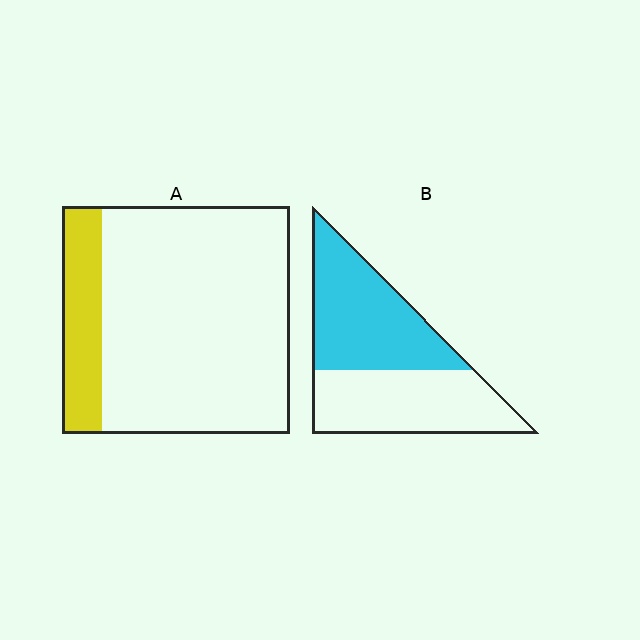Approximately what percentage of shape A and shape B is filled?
A is approximately 20% and B is approximately 50%.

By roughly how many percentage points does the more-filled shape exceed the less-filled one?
By roughly 35 percentage points (B over A).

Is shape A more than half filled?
No.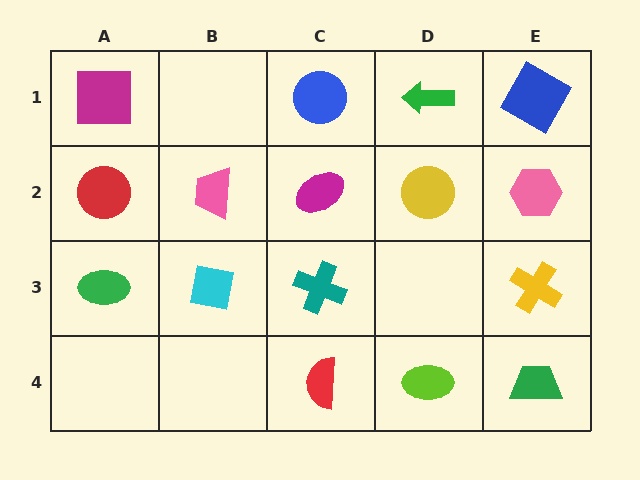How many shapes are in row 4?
3 shapes.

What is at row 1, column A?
A magenta square.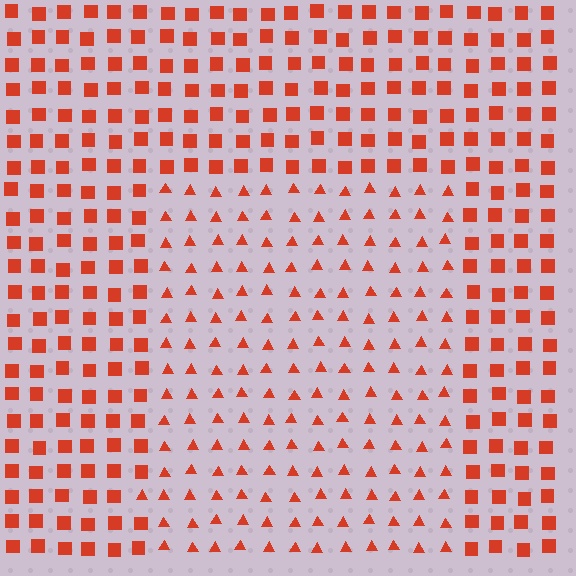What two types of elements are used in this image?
The image uses triangles inside the rectangle region and squares outside it.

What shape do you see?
I see a rectangle.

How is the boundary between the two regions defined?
The boundary is defined by a change in element shape: triangles inside vs. squares outside. All elements share the same color and spacing.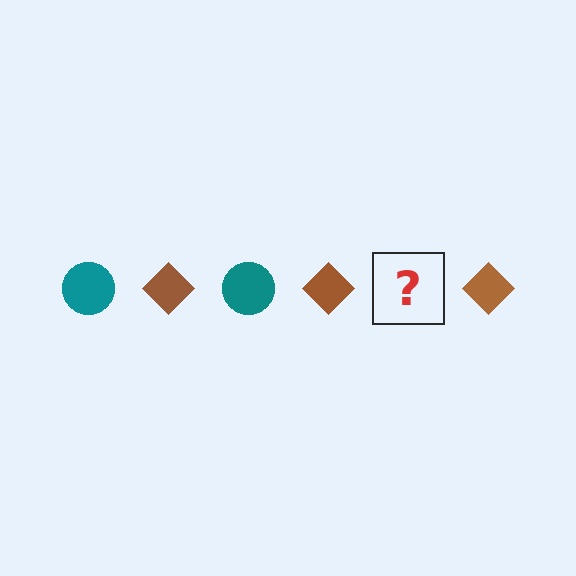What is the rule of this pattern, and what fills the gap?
The rule is that the pattern alternates between teal circle and brown diamond. The gap should be filled with a teal circle.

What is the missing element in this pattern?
The missing element is a teal circle.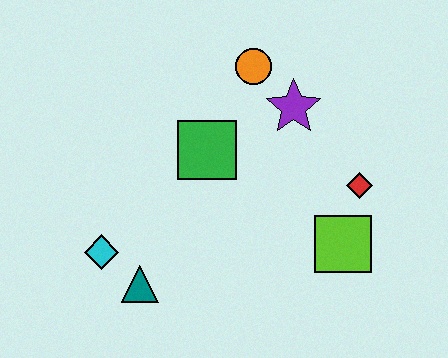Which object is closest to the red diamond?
The lime square is closest to the red diamond.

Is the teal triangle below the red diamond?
Yes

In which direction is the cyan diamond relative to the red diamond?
The cyan diamond is to the left of the red diamond.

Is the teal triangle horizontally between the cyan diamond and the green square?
Yes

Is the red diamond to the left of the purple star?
No